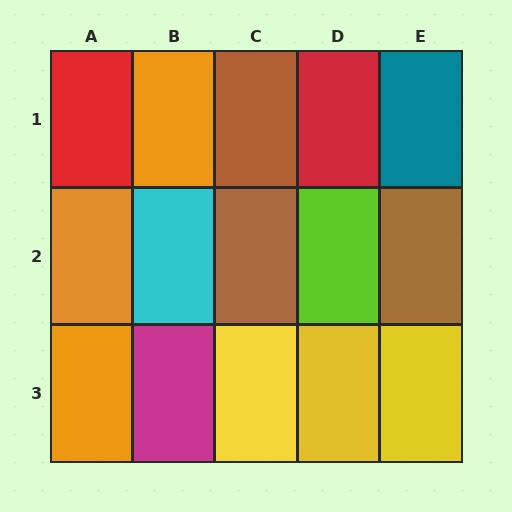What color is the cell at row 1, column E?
Teal.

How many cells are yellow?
3 cells are yellow.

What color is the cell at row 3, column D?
Yellow.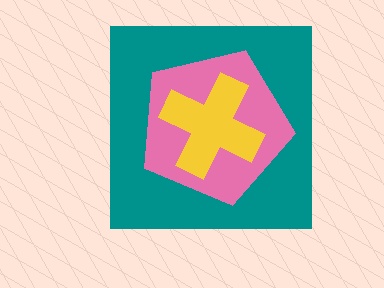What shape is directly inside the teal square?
The pink pentagon.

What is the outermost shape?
The teal square.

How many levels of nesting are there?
3.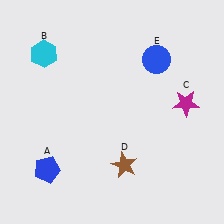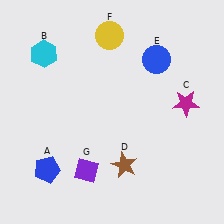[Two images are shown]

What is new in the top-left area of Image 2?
A yellow circle (F) was added in the top-left area of Image 2.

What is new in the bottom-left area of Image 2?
A purple diamond (G) was added in the bottom-left area of Image 2.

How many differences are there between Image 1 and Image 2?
There are 2 differences between the two images.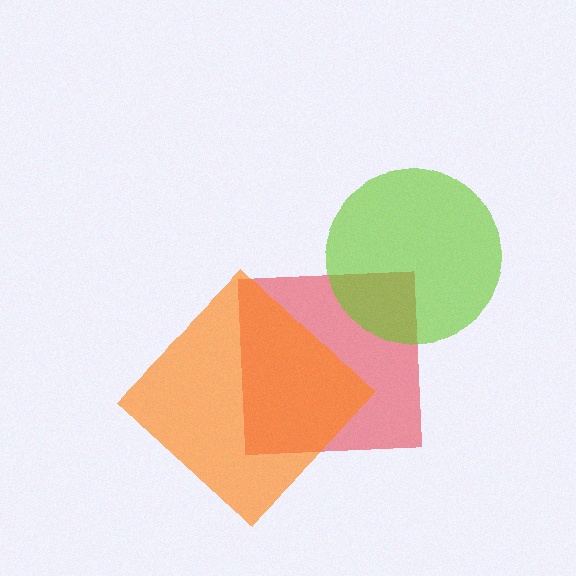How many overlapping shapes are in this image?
There are 3 overlapping shapes in the image.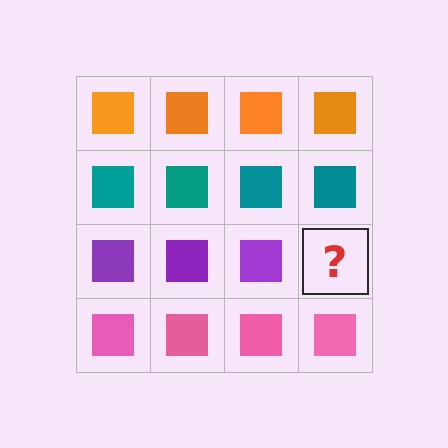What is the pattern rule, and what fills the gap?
The rule is that each row has a consistent color. The gap should be filled with a purple square.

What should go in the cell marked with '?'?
The missing cell should contain a purple square.